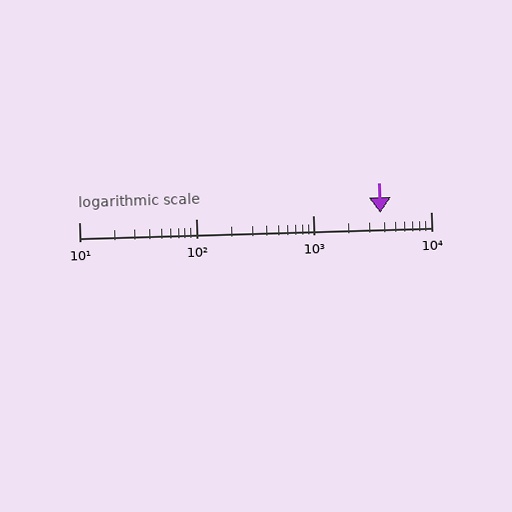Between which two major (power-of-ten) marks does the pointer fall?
The pointer is between 1000 and 10000.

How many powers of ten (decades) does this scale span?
The scale spans 3 decades, from 10 to 10000.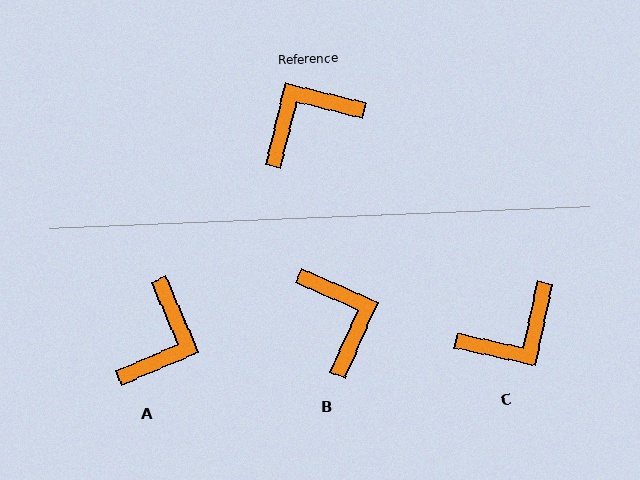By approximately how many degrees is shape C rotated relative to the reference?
Approximately 178 degrees clockwise.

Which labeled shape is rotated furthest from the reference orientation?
C, about 178 degrees away.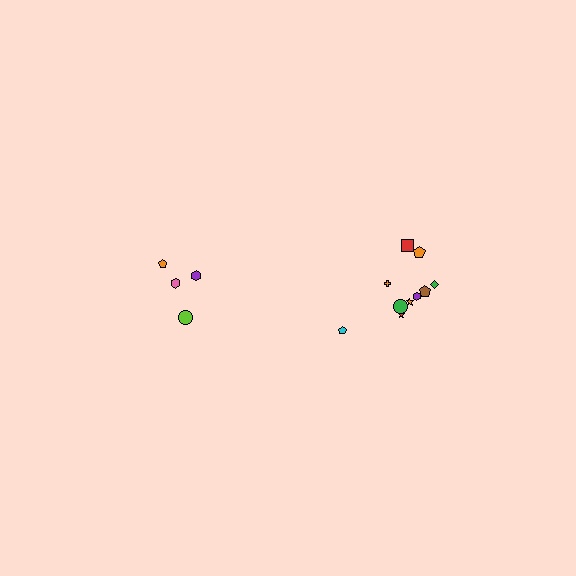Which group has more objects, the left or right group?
The right group.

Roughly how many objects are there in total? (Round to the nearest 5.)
Roughly 15 objects in total.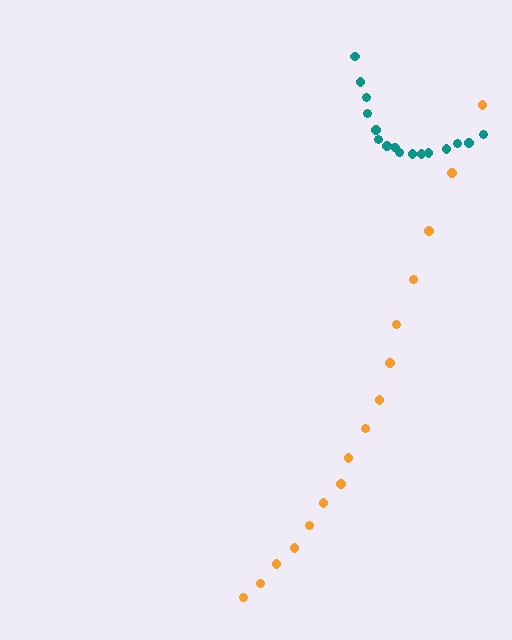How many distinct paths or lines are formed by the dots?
There are 2 distinct paths.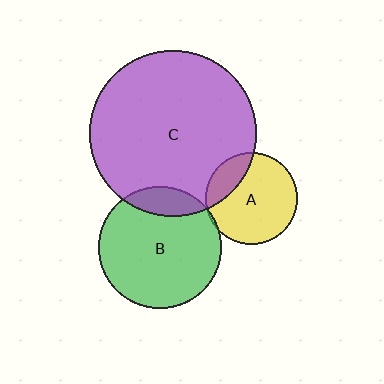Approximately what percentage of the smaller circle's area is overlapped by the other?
Approximately 5%.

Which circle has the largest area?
Circle C (purple).